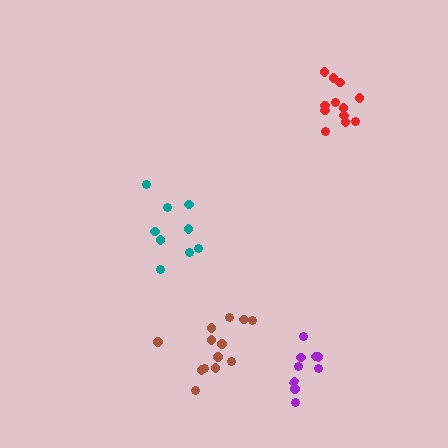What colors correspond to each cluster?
The clusters are colored: teal, purple, brown, red.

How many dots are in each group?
Group 1: 9 dots, Group 2: 9 dots, Group 3: 13 dots, Group 4: 12 dots (43 total).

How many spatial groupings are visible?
There are 4 spatial groupings.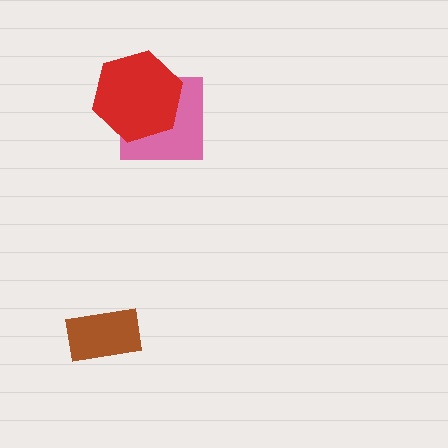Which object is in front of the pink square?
The red hexagon is in front of the pink square.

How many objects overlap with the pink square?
1 object overlaps with the pink square.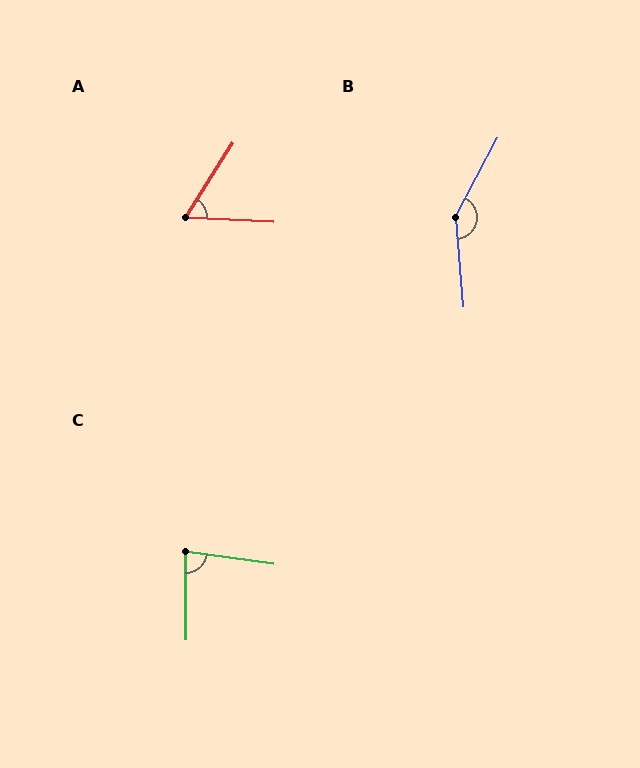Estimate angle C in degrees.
Approximately 82 degrees.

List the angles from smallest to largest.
A (60°), C (82°), B (147°).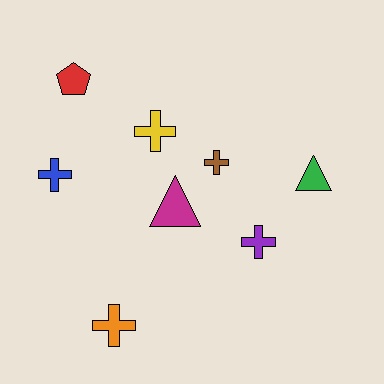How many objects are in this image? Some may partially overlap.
There are 8 objects.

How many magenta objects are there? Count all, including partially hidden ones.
There is 1 magenta object.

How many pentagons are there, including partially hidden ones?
There is 1 pentagon.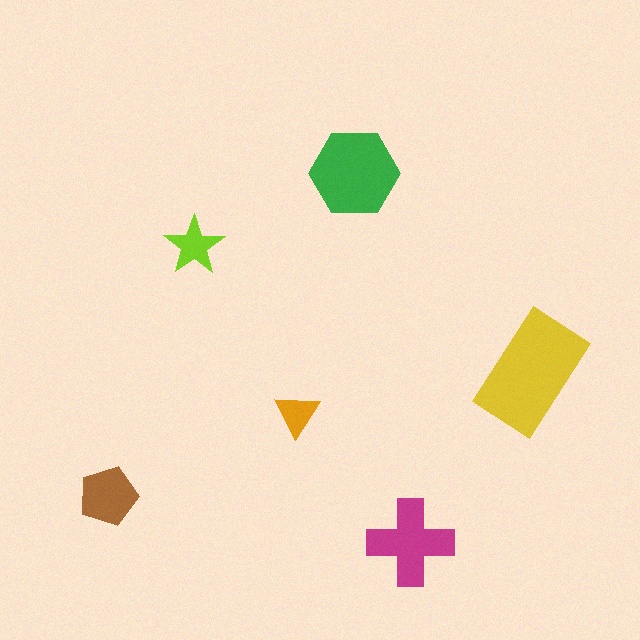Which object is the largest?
The yellow rectangle.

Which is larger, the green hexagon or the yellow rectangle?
The yellow rectangle.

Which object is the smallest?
The orange triangle.